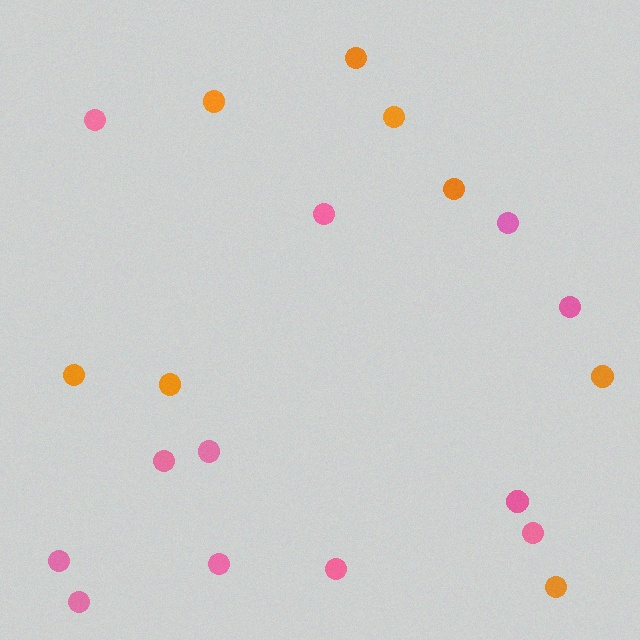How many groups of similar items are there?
There are 2 groups: one group of orange circles (8) and one group of pink circles (12).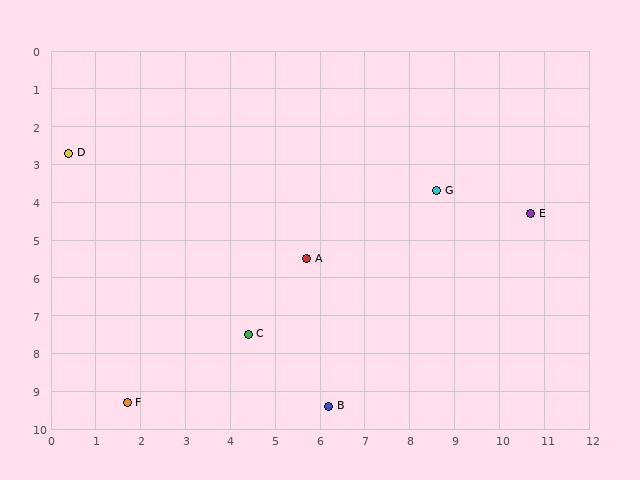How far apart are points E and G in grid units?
Points E and G are about 2.2 grid units apart.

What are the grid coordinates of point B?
Point B is at approximately (6.2, 9.4).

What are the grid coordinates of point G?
Point G is at approximately (8.6, 3.7).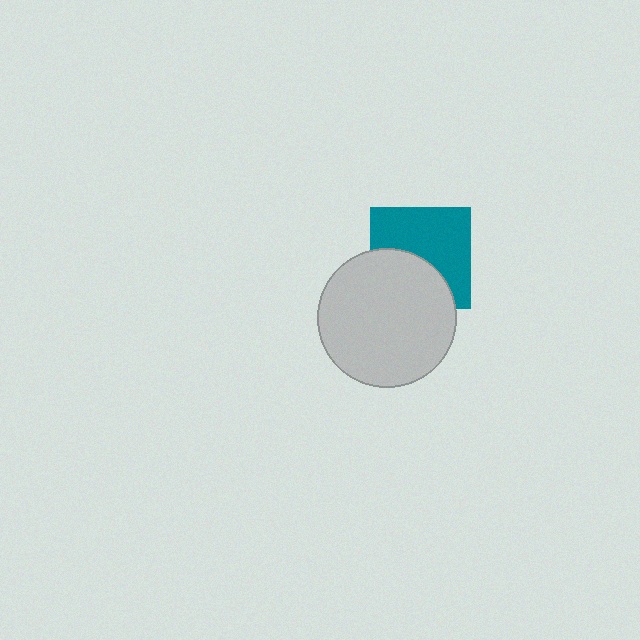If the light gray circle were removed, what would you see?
You would see the complete teal square.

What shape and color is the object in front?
The object in front is a light gray circle.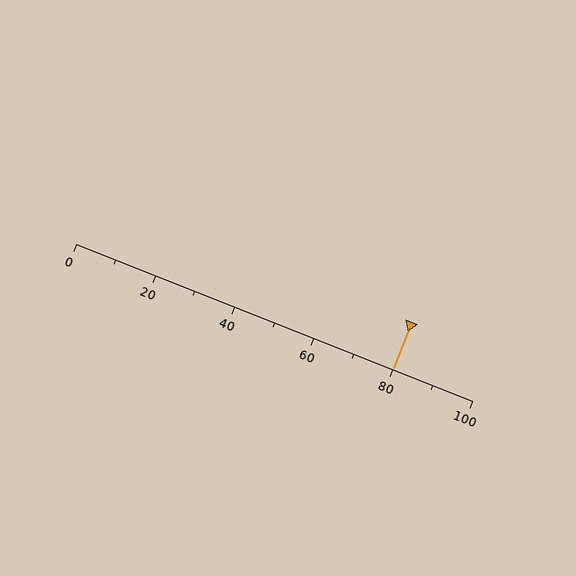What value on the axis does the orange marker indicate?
The marker indicates approximately 80.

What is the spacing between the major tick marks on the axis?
The major ticks are spaced 20 apart.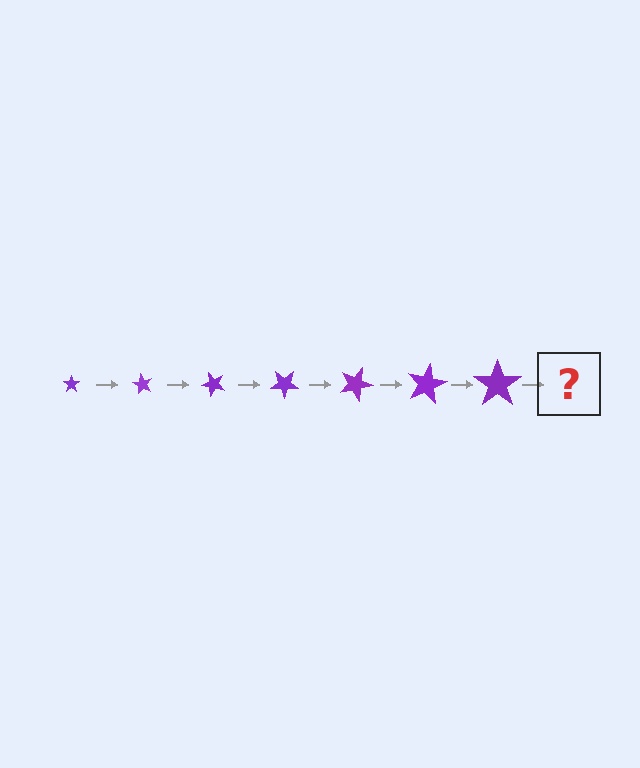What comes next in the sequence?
The next element should be a star, larger than the previous one and rotated 420 degrees from the start.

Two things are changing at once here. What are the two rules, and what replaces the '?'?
The two rules are that the star grows larger each step and it rotates 60 degrees each step. The '?' should be a star, larger than the previous one and rotated 420 degrees from the start.